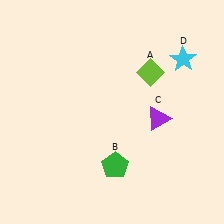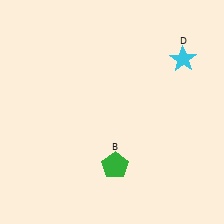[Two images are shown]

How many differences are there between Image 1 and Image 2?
There are 2 differences between the two images.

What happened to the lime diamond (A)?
The lime diamond (A) was removed in Image 2. It was in the top-right area of Image 1.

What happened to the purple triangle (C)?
The purple triangle (C) was removed in Image 2. It was in the bottom-right area of Image 1.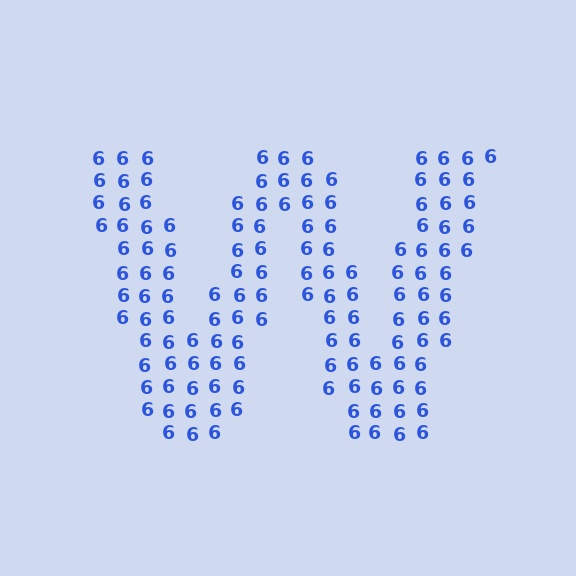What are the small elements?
The small elements are digit 6's.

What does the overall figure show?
The overall figure shows the letter W.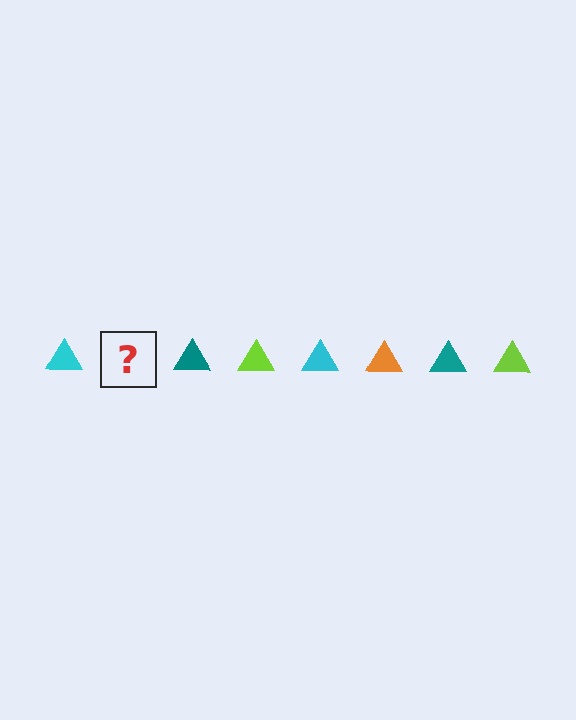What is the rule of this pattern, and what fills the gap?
The rule is that the pattern cycles through cyan, orange, teal, lime triangles. The gap should be filled with an orange triangle.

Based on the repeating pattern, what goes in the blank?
The blank should be an orange triangle.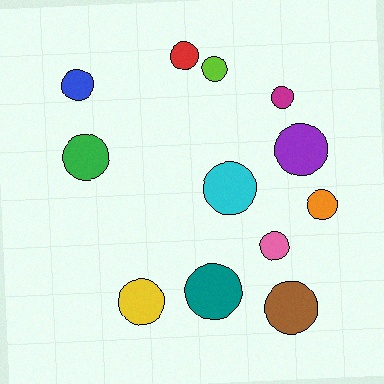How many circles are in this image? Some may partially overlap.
There are 12 circles.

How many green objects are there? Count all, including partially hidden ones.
There is 1 green object.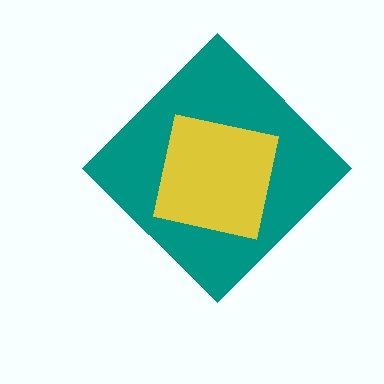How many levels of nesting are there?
2.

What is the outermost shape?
The teal diamond.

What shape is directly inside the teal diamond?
The yellow square.